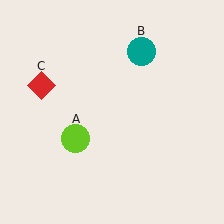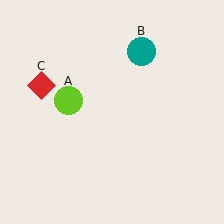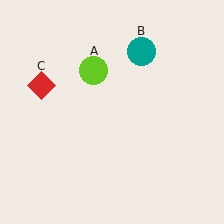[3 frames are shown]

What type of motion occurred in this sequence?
The lime circle (object A) rotated clockwise around the center of the scene.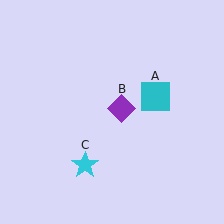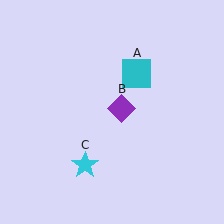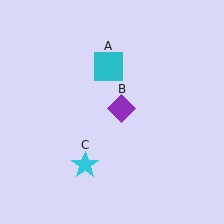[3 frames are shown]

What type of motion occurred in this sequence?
The cyan square (object A) rotated counterclockwise around the center of the scene.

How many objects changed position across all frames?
1 object changed position: cyan square (object A).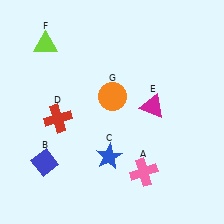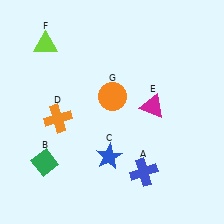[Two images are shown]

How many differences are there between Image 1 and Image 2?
There are 3 differences between the two images.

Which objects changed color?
A changed from pink to blue. B changed from blue to green. D changed from red to orange.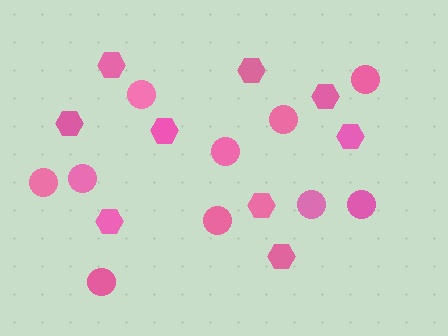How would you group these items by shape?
There are 2 groups: one group of hexagons (9) and one group of circles (10).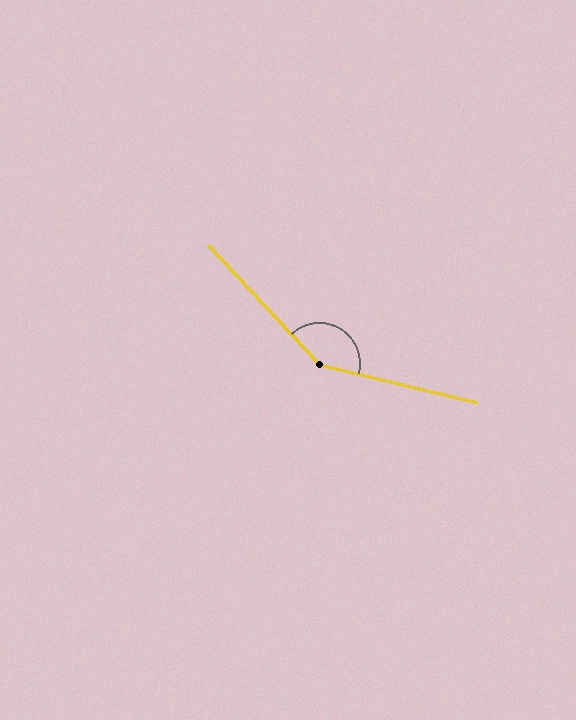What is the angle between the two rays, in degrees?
Approximately 147 degrees.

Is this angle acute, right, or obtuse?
It is obtuse.